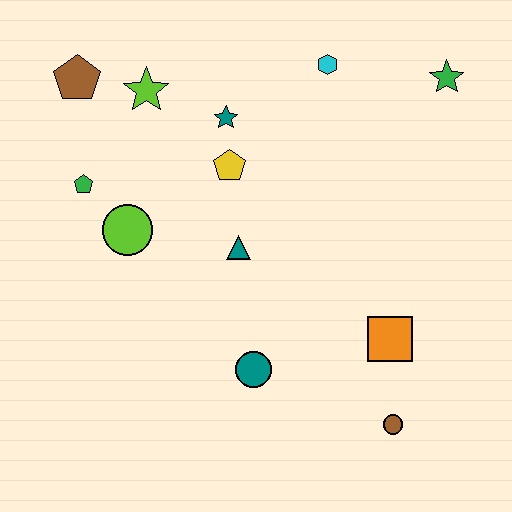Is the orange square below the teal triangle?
Yes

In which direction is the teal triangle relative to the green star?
The teal triangle is to the left of the green star.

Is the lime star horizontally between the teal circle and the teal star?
No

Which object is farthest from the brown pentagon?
The brown circle is farthest from the brown pentagon.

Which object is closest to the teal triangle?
The yellow pentagon is closest to the teal triangle.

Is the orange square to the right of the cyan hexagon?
Yes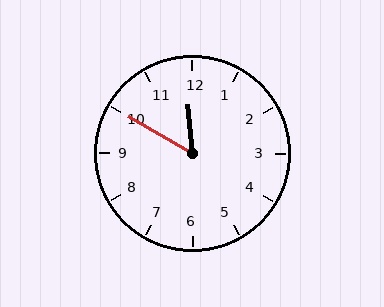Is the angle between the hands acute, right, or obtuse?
It is acute.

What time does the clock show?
11:50.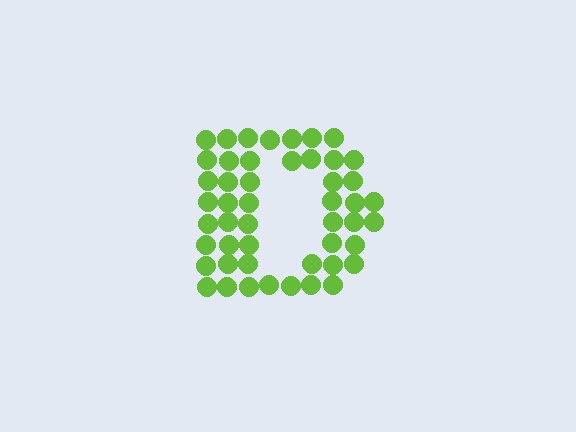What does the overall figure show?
The overall figure shows the letter D.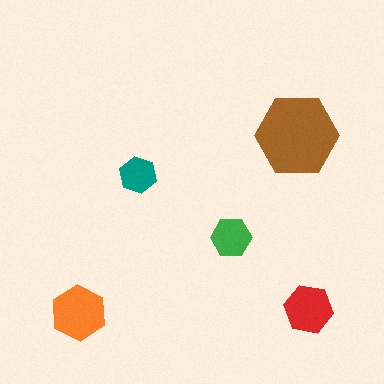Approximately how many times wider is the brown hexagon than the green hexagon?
About 2 times wider.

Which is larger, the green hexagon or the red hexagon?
The red one.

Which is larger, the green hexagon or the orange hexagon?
The orange one.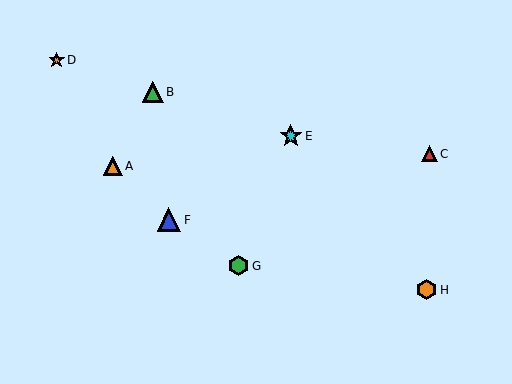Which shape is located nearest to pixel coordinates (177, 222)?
The blue triangle (labeled F) at (169, 220) is nearest to that location.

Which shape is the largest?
The blue triangle (labeled F) is the largest.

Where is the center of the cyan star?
The center of the cyan star is at (291, 136).